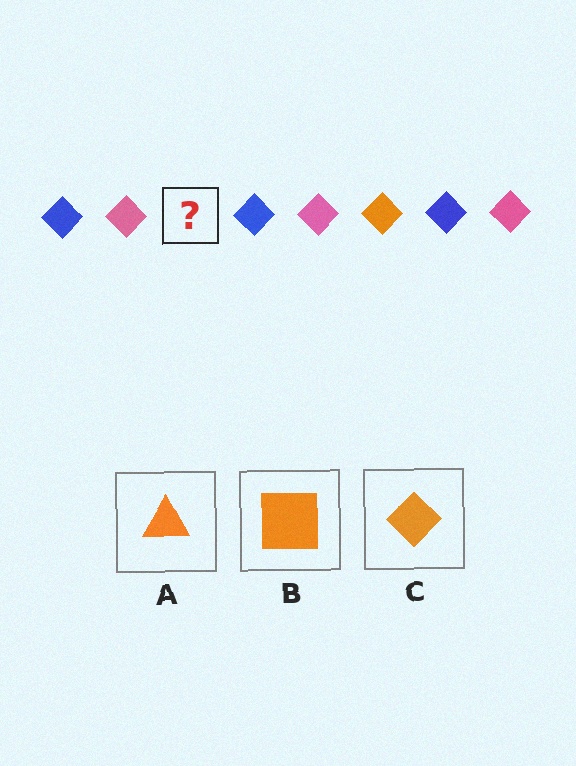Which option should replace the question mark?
Option C.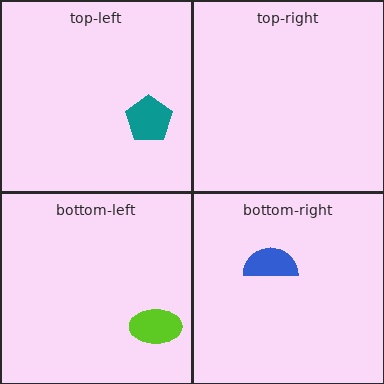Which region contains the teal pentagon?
The top-left region.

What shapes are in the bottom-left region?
The lime ellipse.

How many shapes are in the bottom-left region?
1.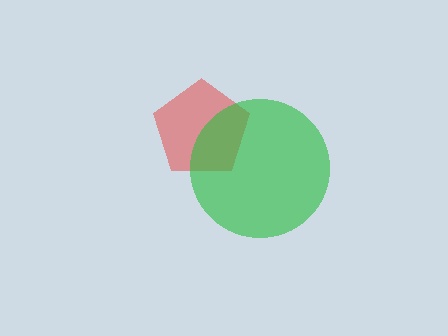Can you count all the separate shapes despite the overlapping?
Yes, there are 2 separate shapes.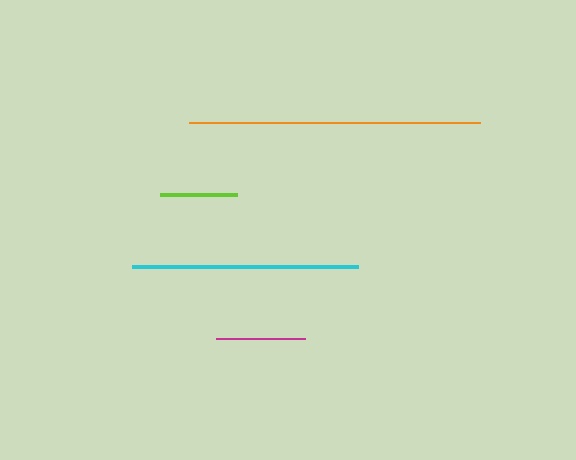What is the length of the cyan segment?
The cyan segment is approximately 226 pixels long.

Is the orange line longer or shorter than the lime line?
The orange line is longer than the lime line.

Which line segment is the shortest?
The lime line is the shortest at approximately 76 pixels.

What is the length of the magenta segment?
The magenta segment is approximately 88 pixels long.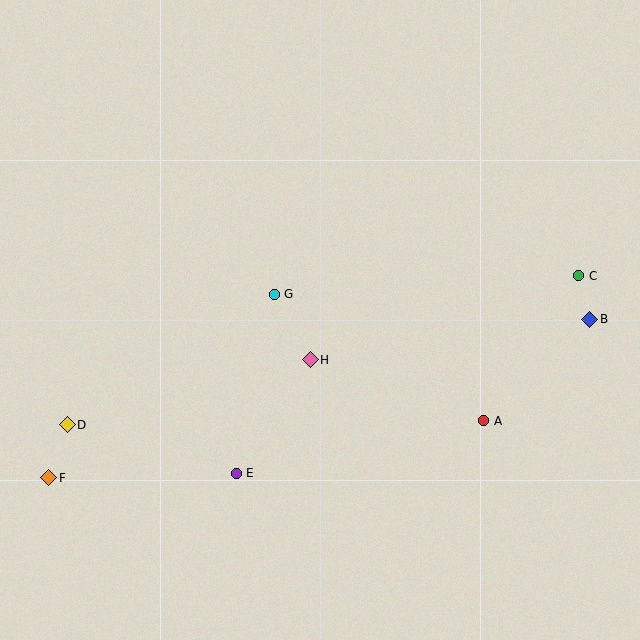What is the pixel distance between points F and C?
The distance between F and C is 567 pixels.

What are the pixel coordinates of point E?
Point E is at (236, 473).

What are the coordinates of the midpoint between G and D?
The midpoint between G and D is at (171, 360).